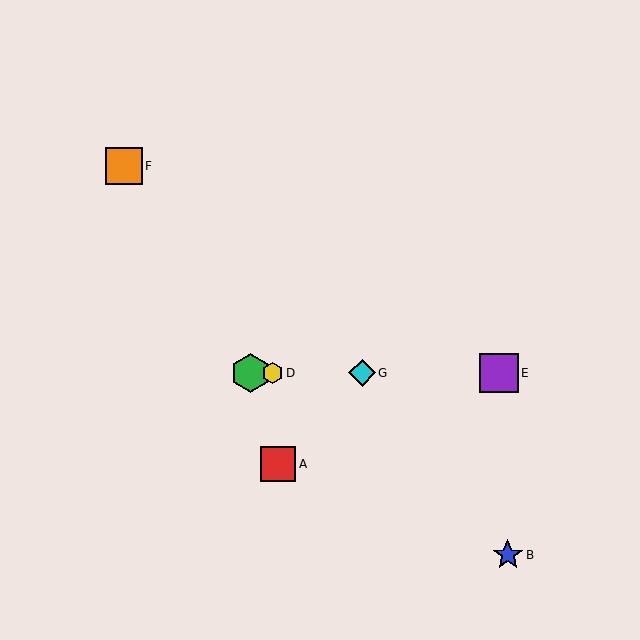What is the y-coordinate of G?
Object G is at y≈373.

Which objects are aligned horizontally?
Objects C, D, E, G are aligned horizontally.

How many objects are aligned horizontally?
4 objects (C, D, E, G) are aligned horizontally.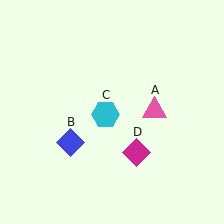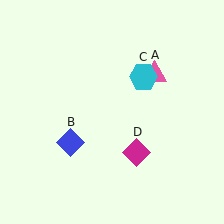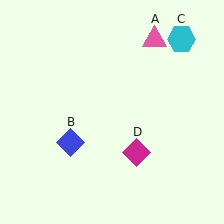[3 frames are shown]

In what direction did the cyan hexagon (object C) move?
The cyan hexagon (object C) moved up and to the right.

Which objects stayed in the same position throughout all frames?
Blue diamond (object B) and magenta diamond (object D) remained stationary.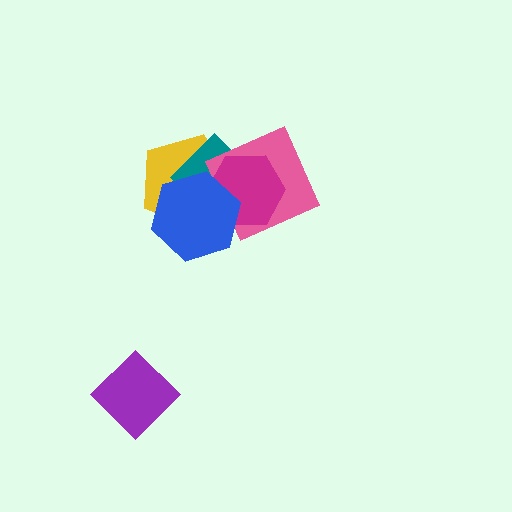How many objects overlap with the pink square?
4 objects overlap with the pink square.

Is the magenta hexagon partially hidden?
Yes, it is partially covered by another shape.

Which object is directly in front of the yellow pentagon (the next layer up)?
The teal diamond is directly in front of the yellow pentagon.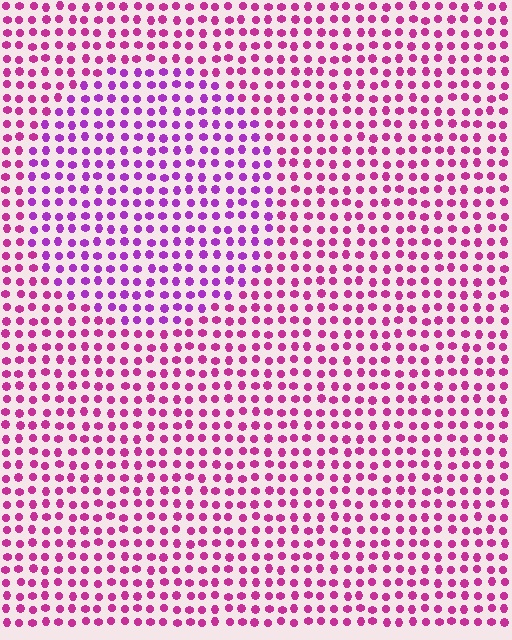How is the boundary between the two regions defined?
The boundary is defined purely by a slight shift in hue (about 29 degrees). Spacing, size, and orientation are identical on both sides.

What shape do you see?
I see a circle.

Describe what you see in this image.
The image is filled with small magenta elements in a uniform arrangement. A circle-shaped region is visible where the elements are tinted to a slightly different hue, forming a subtle color boundary.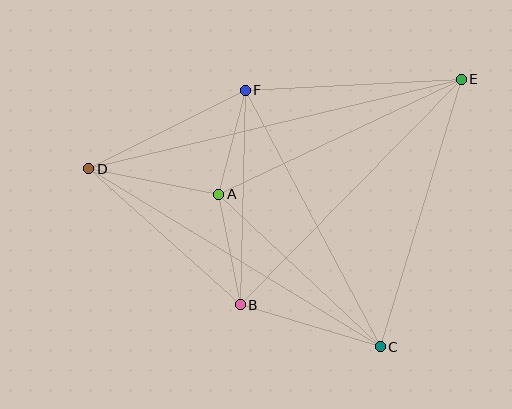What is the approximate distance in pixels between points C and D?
The distance between C and D is approximately 341 pixels.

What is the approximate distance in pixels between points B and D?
The distance between B and D is approximately 204 pixels.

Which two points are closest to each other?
Points A and F are closest to each other.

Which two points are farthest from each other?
Points D and E are farthest from each other.